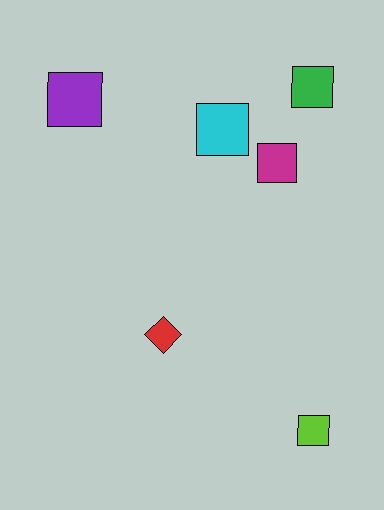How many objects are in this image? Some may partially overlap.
There are 6 objects.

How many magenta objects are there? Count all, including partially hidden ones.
There is 1 magenta object.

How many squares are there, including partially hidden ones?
There are 5 squares.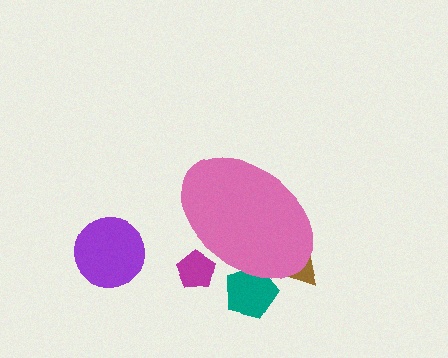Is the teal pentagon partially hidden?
Yes, the teal pentagon is partially hidden behind the pink ellipse.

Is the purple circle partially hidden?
No, the purple circle is fully visible.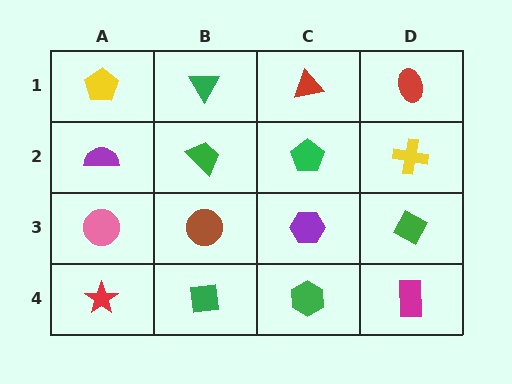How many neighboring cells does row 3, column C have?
4.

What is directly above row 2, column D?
A red ellipse.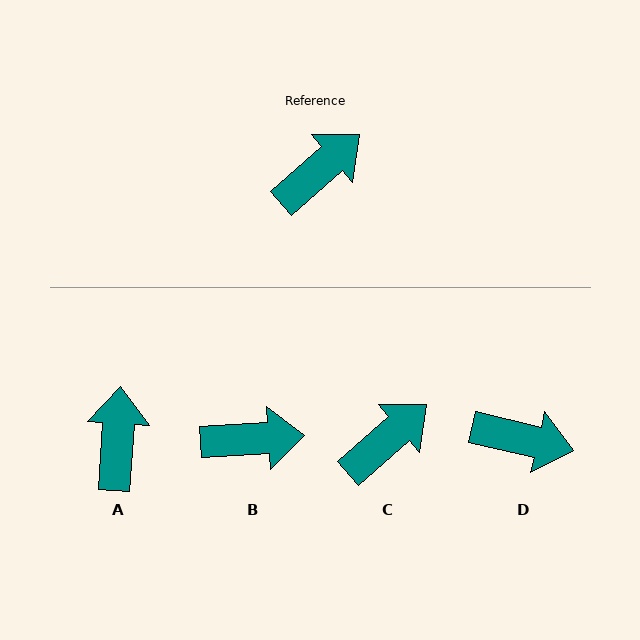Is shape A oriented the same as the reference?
No, it is off by about 45 degrees.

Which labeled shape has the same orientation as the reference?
C.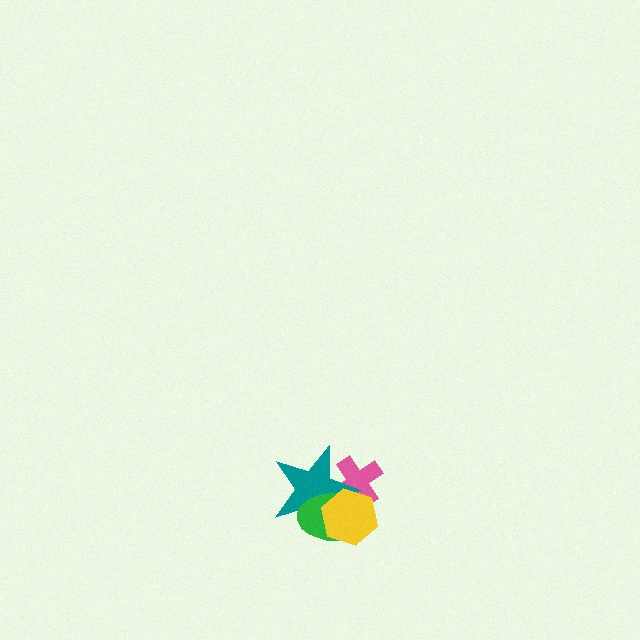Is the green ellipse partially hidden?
Yes, it is partially covered by another shape.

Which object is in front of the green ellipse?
The yellow hexagon is in front of the green ellipse.